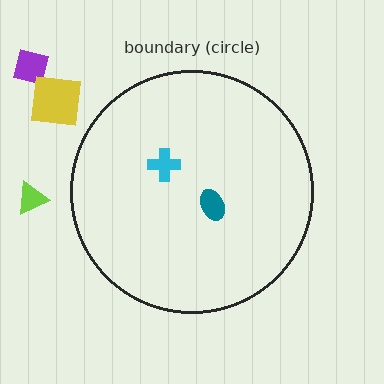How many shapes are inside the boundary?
2 inside, 3 outside.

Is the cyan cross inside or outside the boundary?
Inside.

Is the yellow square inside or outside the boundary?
Outside.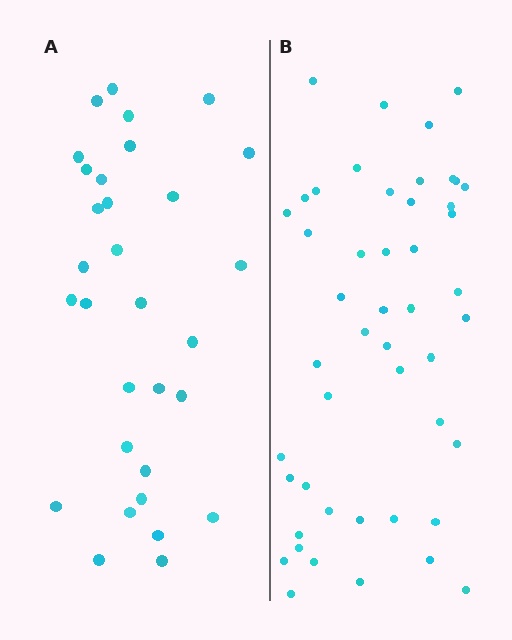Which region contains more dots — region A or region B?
Region B (the right region) has more dots.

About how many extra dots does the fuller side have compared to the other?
Region B has approximately 15 more dots than region A.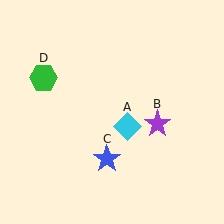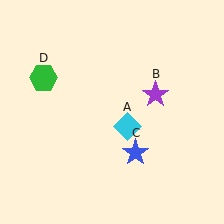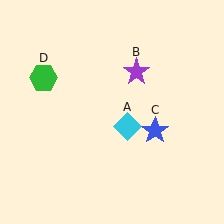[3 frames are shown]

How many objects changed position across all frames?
2 objects changed position: purple star (object B), blue star (object C).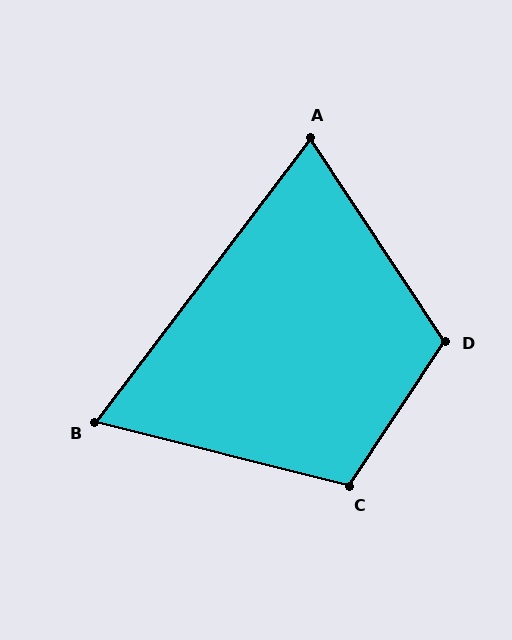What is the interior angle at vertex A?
Approximately 71 degrees (acute).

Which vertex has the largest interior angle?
D, at approximately 113 degrees.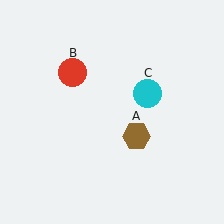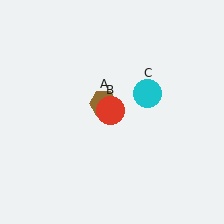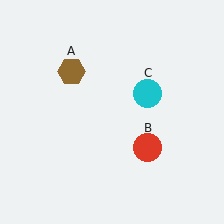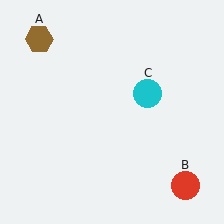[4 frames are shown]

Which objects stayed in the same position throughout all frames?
Cyan circle (object C) remained stationary.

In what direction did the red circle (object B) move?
The red circle (object B) moved down and to the right.